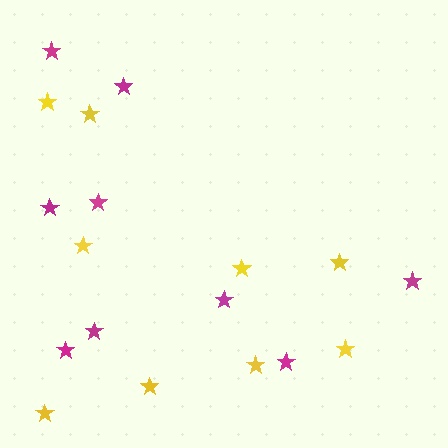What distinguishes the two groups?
There are 2 groups: one group of yellow stars (9) and one group of magenta stars (9).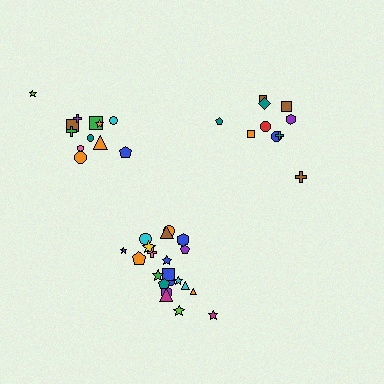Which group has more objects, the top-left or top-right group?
The top-left group.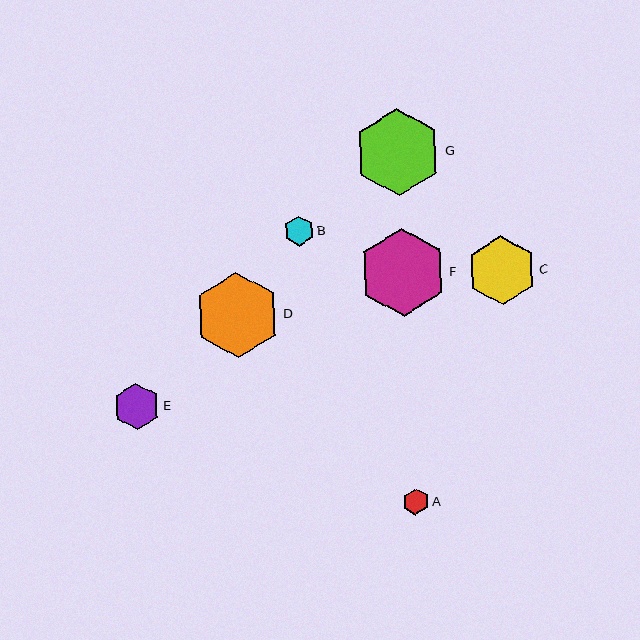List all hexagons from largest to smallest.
From largest to smallest: F, G, D, C, E, B, A.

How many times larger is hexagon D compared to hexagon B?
Hexagon D is approximately 2.9 times the size of hexagon B.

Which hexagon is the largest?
Hexagon F is the largest with a size of approximately 88 pixels.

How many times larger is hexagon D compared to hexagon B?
Hexagon D is approximately 2.9 times the size of hexagon B.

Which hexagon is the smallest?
Hexagon A is the smallest with a size of approximately 26 pixels.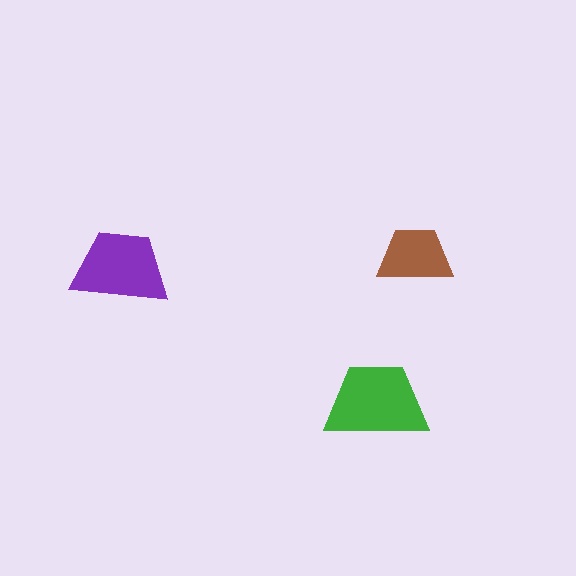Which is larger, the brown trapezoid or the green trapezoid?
The green one.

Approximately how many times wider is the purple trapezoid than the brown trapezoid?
About 1.5 times wider.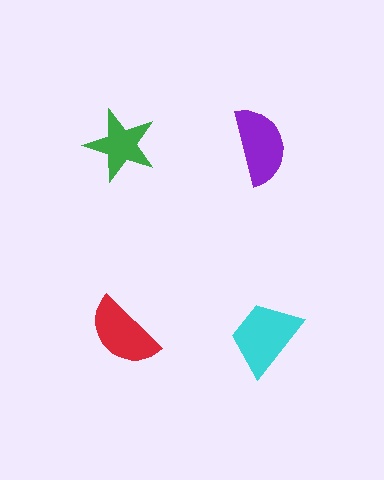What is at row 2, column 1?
A red semicircle.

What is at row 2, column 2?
A cyan trapezoid.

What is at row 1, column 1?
A green star.